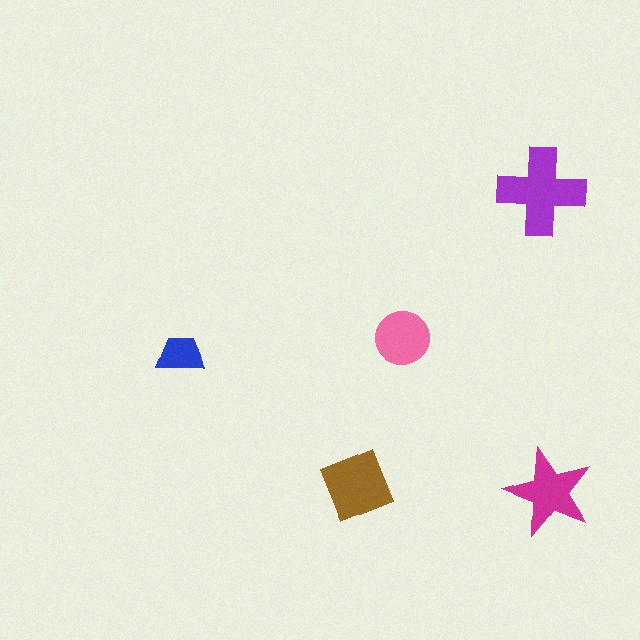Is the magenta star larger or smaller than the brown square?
Smaller.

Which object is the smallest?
The blue trapezoid.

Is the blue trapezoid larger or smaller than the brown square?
Smaller.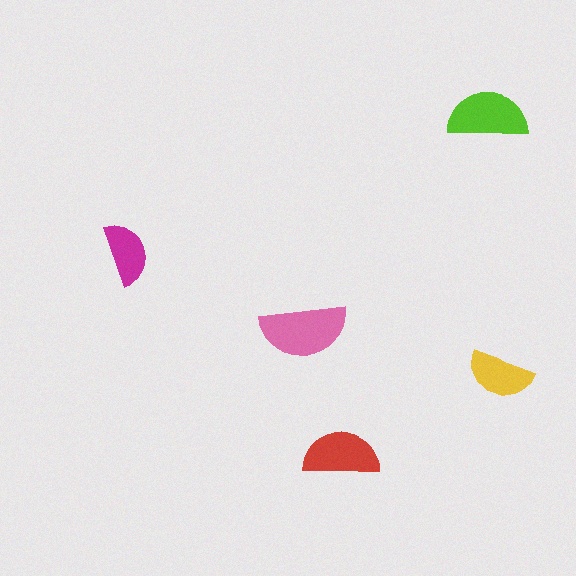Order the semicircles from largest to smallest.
the pink one, the lime one, the red one, the yellow one, the magenta one.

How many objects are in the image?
There are 5 objects in the image.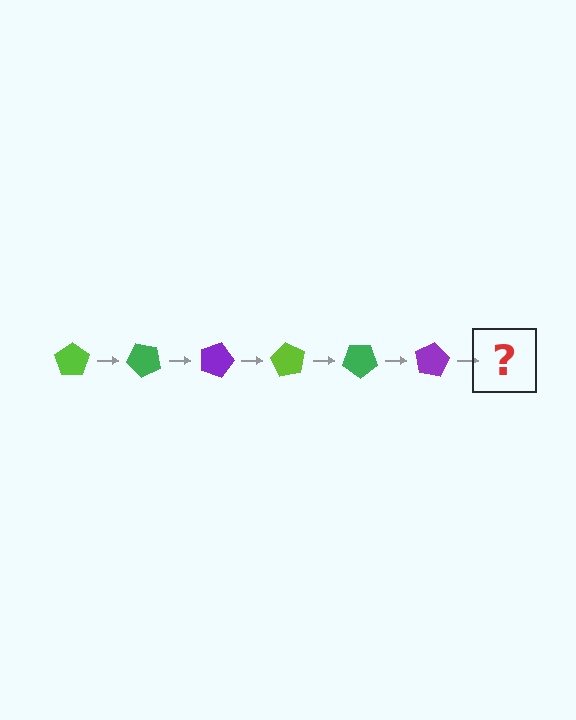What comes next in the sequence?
The next element should be a lime pentagon, rotated 270 degrees from the start.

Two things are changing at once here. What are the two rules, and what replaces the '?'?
The two rules are that it rotates 45 degrees each step and the color cycles through lime, green, and purple. The '?' should be a lime pentagon, rotated 270 degrees from the start.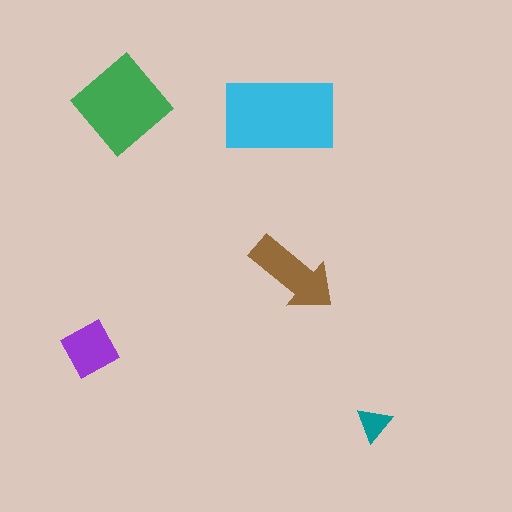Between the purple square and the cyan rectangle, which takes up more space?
The cyan rectangle.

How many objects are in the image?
There are 5 objects in the image.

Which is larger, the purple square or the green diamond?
The green diamond.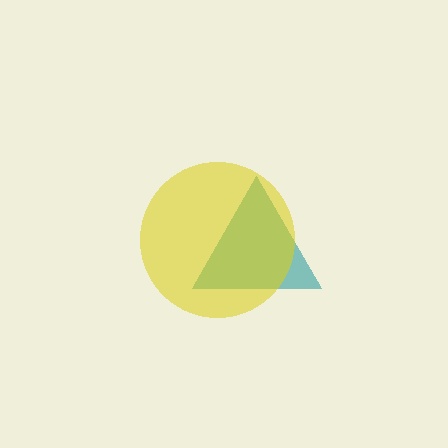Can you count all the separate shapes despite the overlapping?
Yes, there are 2 separate shapes.